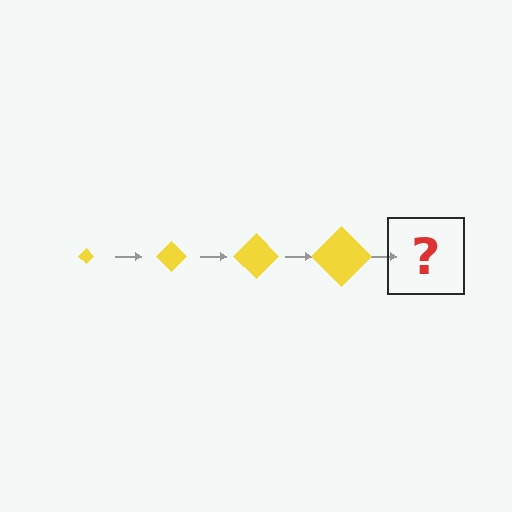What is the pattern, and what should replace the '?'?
The pattern is that the diamond gets progressively larger each step. The '?' should be a yellow diamond, larger than the previous one.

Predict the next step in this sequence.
The next step is a yellow diamond, larger than the previous one.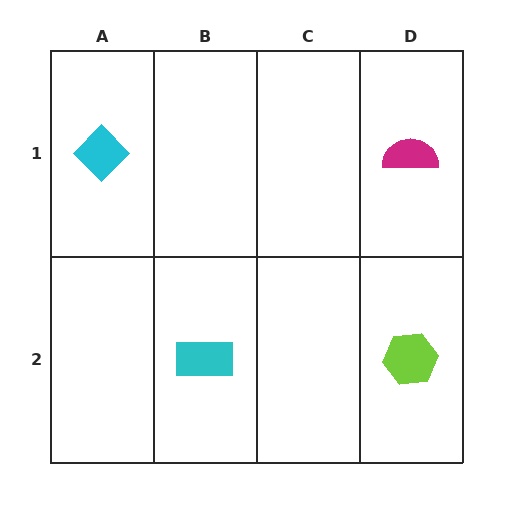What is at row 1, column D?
A magenta semicircle.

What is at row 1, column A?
A cyan diamond.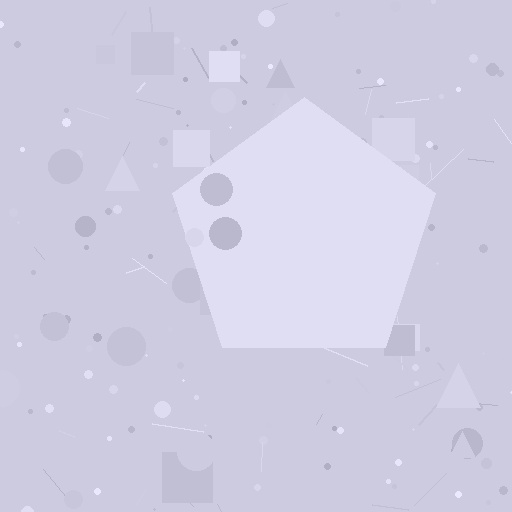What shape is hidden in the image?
A pentagon is hidden in the image.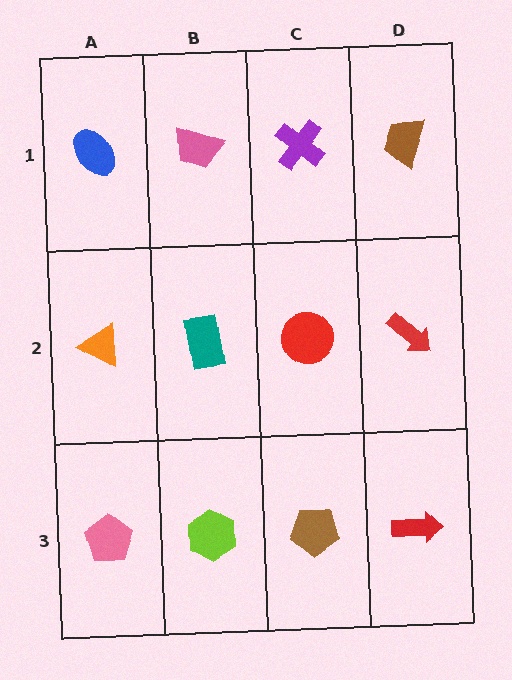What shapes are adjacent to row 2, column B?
A pink trapezoid (row 1, column B), a lime hexagon (row 3, column B), an orange triangle (row 2, column A), a red circle (row 2, column C).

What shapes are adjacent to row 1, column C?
A red circle (row 2, column C), a pink trapezoid (row 1, column B), a brown trapezoid (row 1, column D).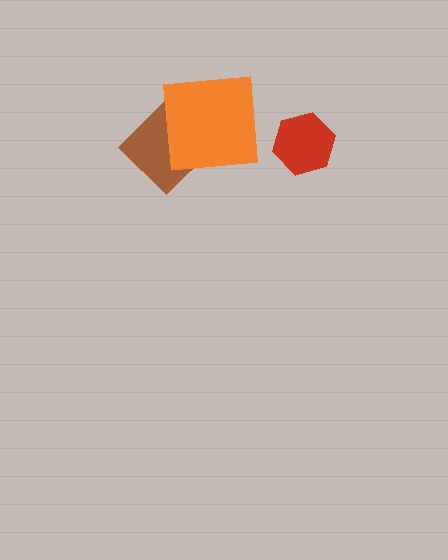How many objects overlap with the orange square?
1 object overlaps with the orange square.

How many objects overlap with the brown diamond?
1 object overlaps with the brown diamond.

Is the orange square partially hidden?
No, no other shape covers it.